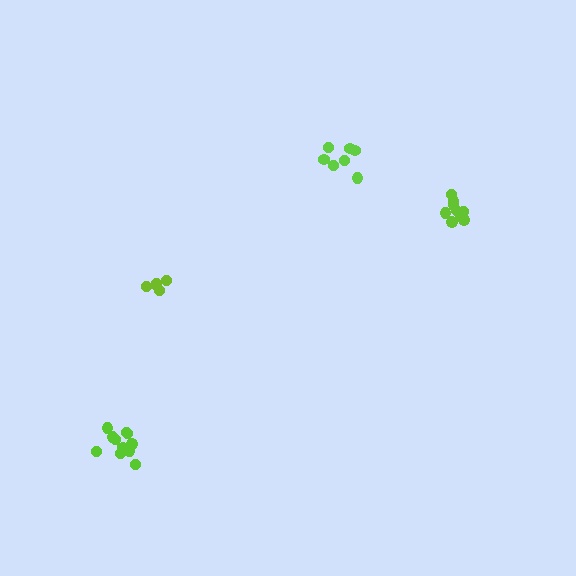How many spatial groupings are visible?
There are 4 spatial groupings.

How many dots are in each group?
Group 1: 9 dots, Group 2: 6 dots, Group 3: 11 dots, Group 4: 7 dots (33 total).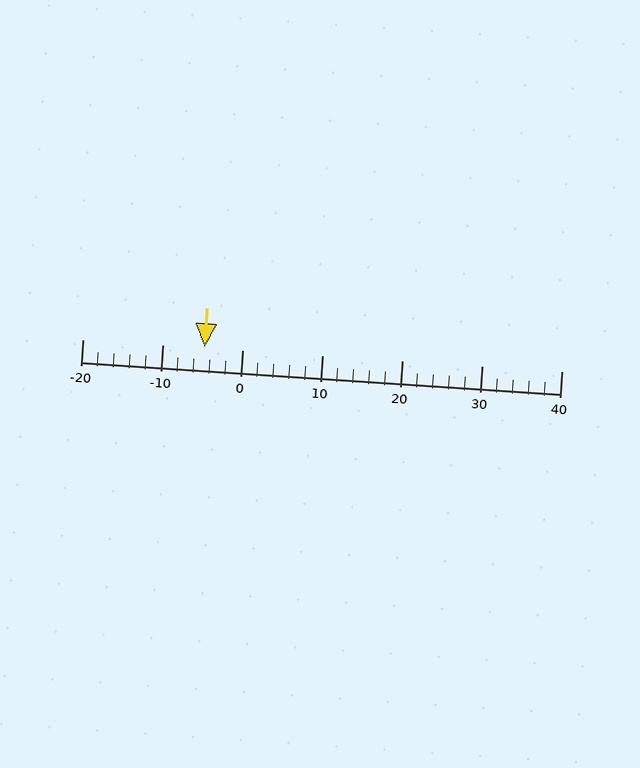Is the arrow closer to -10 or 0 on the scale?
The arrow is closer to 0.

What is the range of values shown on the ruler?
The ruler shows values from -20 to 40.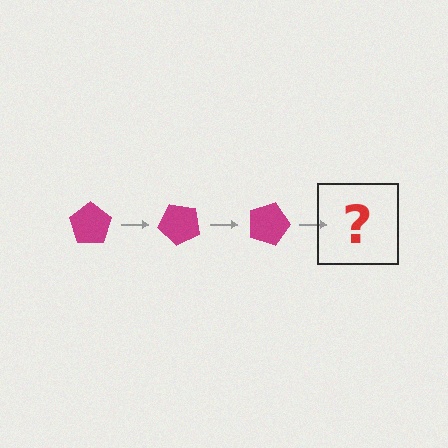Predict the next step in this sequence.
The next step is a magenta pentagon rotated 135 degrees.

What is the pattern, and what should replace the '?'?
The pattern is that the pentagon rotates 45 degrees each step. The '?' should be a magenta pentagon rotated 135 degrees.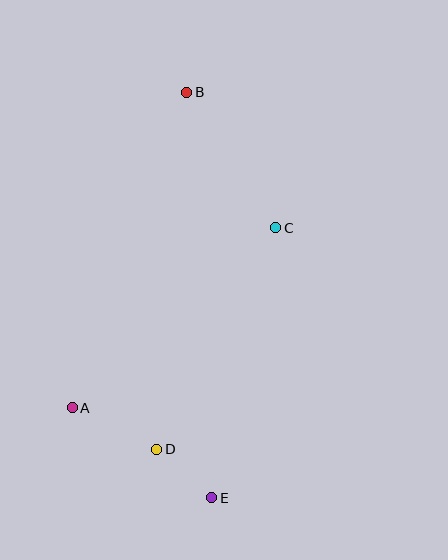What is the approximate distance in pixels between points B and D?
The distance between B and D is approximately 358 pixels.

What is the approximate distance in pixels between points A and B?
The distance between A and B is approximately 336 pixels.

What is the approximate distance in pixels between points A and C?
The distance between A and C is approximately 272 pixels.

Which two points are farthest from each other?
Points B and E are farthest from each other.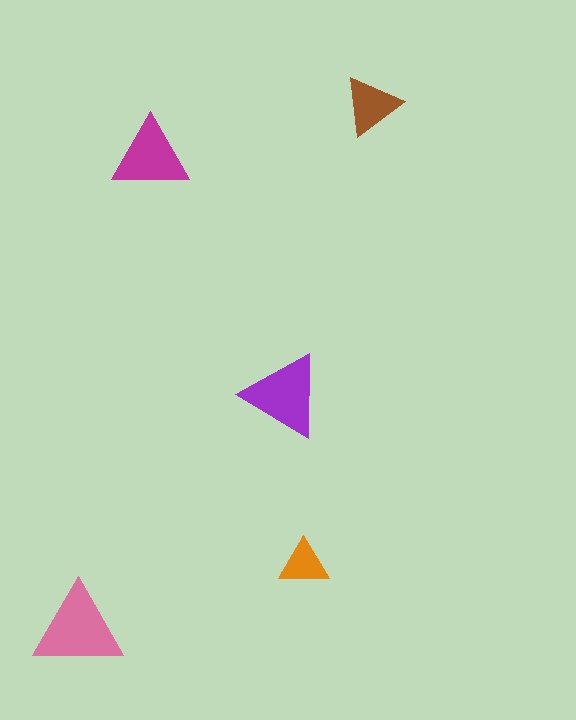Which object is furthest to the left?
The pink triangle is leftmost.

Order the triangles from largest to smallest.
the pink one, the purple one, the magenta one, the brown one, the orange one.